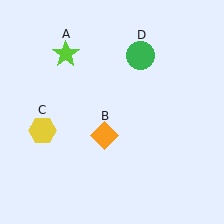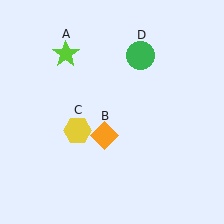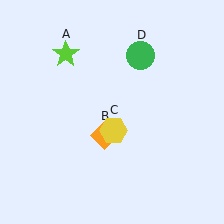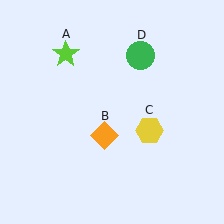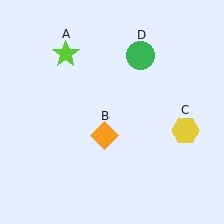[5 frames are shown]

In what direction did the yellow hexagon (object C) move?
The yellow hexagon (object C) moved right.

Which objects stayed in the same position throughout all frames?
Lime star (object A) and orange diamond (object B) and green circle (object D) remained stationary.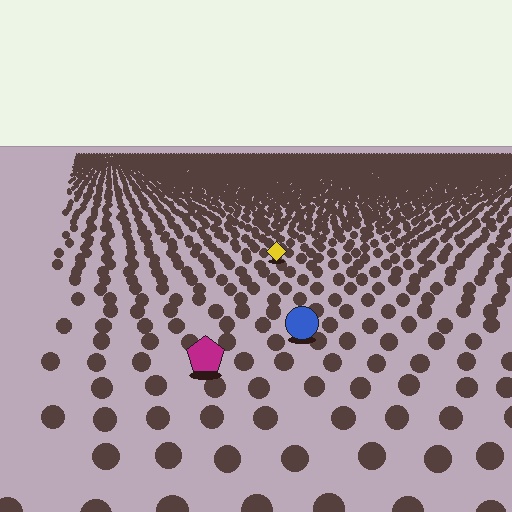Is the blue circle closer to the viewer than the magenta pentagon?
No. The magenta pentagon is closer — you can tell from the texture gradient: the ground texture is coarser near it.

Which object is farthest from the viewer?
The yellow diamond is farthest from the viewer. It appears smaller and the ground texture around it is denser.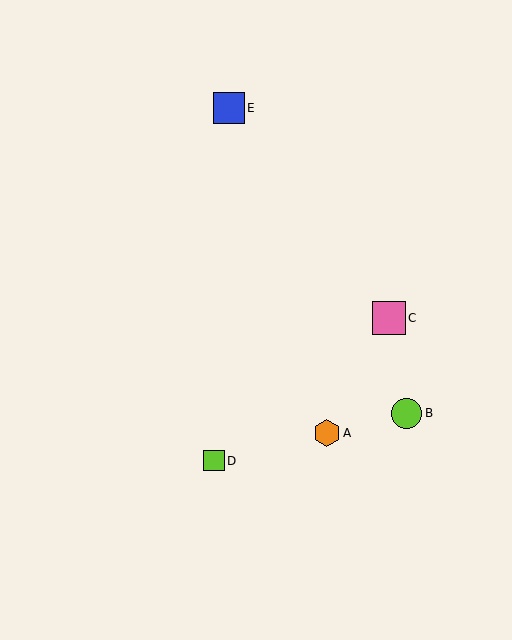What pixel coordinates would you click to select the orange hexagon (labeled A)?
Click at (327, 433) to select the orange hexagon A.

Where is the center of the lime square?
The center of the lime square is at (214, 461).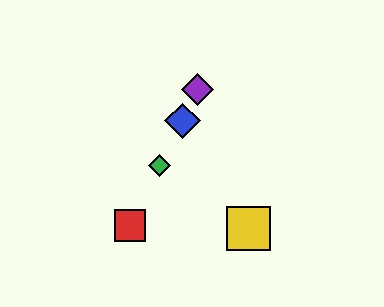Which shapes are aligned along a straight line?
The red square, the blue diamond, the green diamond, the purple diamond are aligned along a straight line.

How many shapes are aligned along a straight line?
4 shapes (the red square, the blue diamond, the green diamond, the purple diamond) are aligned along a straight line.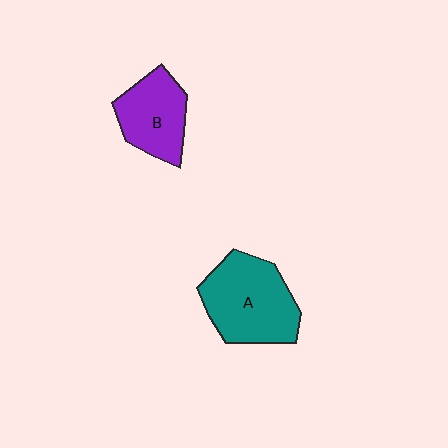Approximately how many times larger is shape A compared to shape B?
Approximately 1.4 times.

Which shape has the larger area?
Shape A (teal).